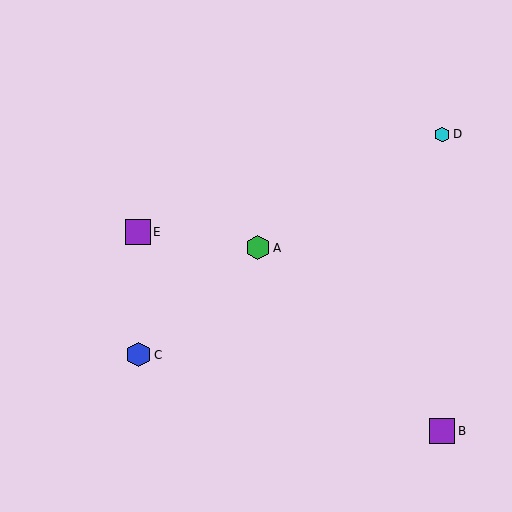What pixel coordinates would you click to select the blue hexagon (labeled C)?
Click at (139, 355) to select the blue hexagon C.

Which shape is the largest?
The purple square (labeled E) is the largest.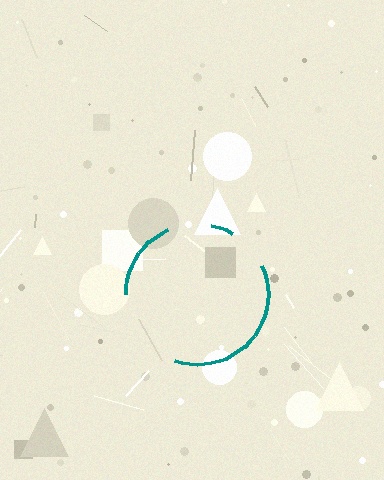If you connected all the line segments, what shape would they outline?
They would outline a circle.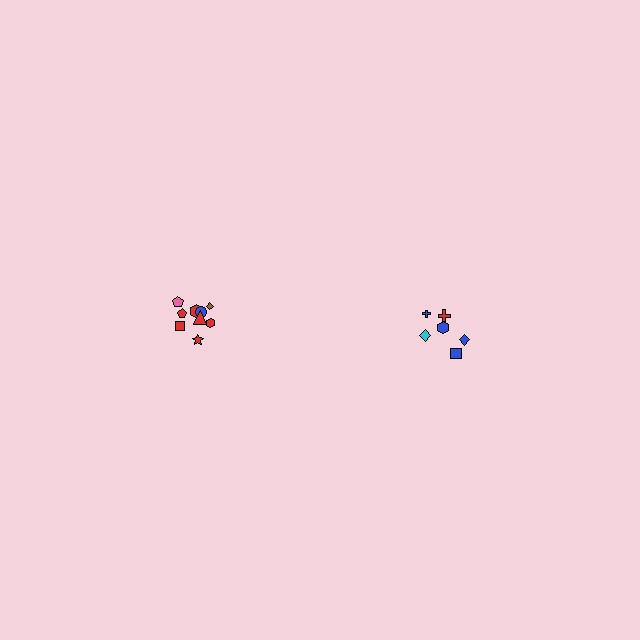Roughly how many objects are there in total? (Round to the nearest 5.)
Roughly 15 objects in total.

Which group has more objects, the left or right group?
The left group.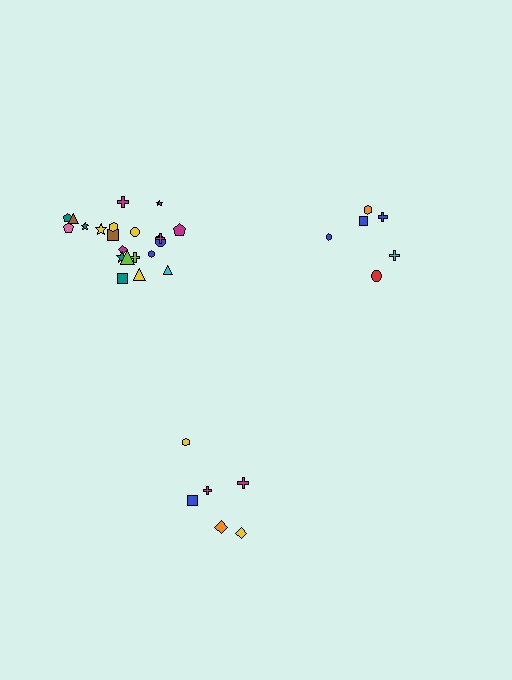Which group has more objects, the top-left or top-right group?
The top-left group.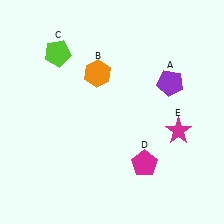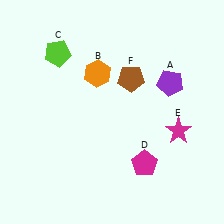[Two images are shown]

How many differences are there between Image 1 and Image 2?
There is 1 difference between the two images.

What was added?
A brown pentagon (F) was added in Image 2.